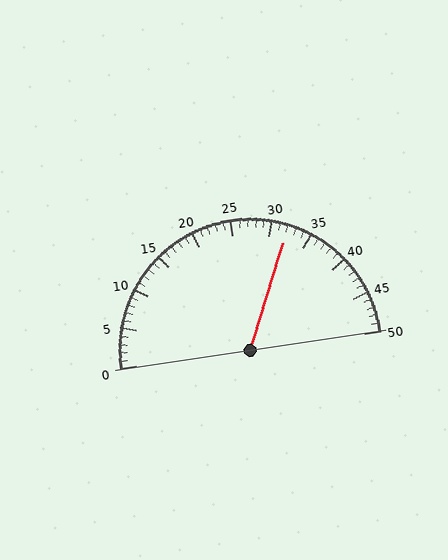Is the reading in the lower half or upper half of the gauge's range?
The reading is in the upper half of the range (0 to 50).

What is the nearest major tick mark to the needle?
The nearest major tick mark is 30.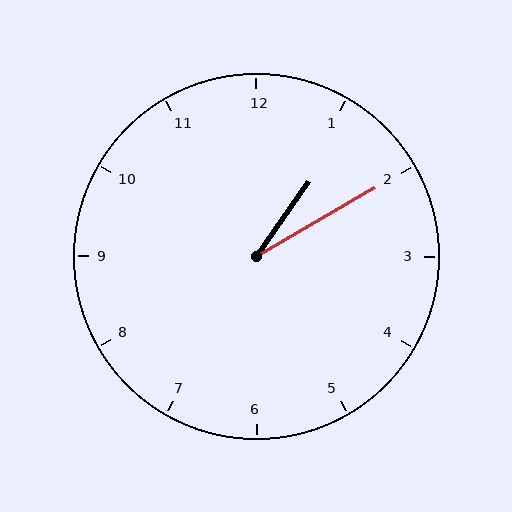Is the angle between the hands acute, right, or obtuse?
It is acute.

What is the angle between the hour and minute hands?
Approximately 25 degrees.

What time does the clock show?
1:10.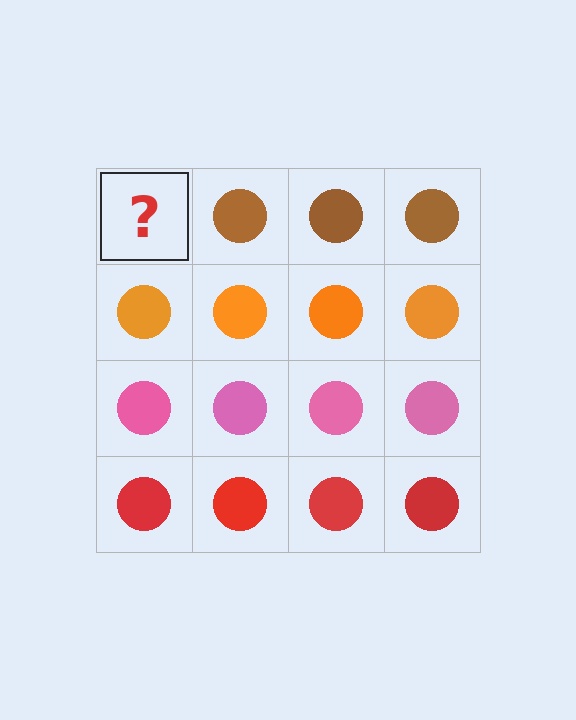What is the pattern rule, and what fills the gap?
The rule is that each row has a consistent color. The gap should be filled with a brown circle.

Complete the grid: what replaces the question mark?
The question mark should be replaced with a brown circle.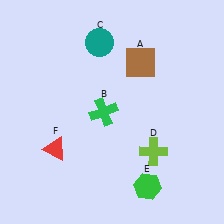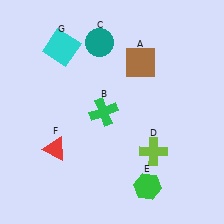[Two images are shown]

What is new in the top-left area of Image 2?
A cyan square (G) was added in the top-left area of Image 2.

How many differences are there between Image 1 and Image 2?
There is 1 difference between the two images.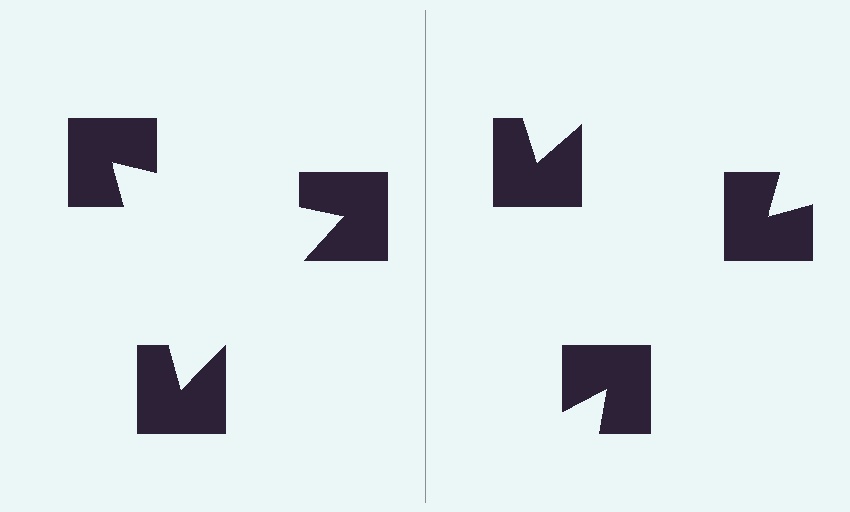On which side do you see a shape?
An illusory triangle appears on the left side. On the right side the wedge cuts are rotated, so no coherent shape forms.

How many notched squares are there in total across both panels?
6 — 3 on each side.